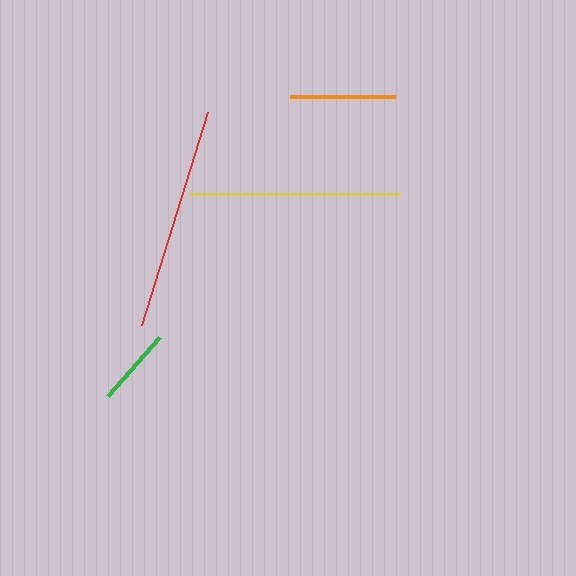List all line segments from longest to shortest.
From longest to shortest: red, yellow, orange, green.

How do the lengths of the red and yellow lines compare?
The red and yellow lines are approximately the same length.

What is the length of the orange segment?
The orange segment is approximately 104 pixels long.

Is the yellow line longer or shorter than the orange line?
The yellow line is longer than the orange line.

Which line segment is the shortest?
The green line is the shortest at approximately 78 pixels.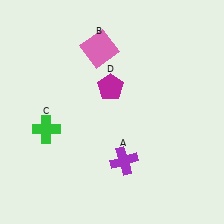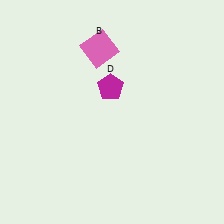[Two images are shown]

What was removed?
The green cross (C), the purple cross (A) were removed in Image 2.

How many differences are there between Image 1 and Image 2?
There are 2 differences between the two images.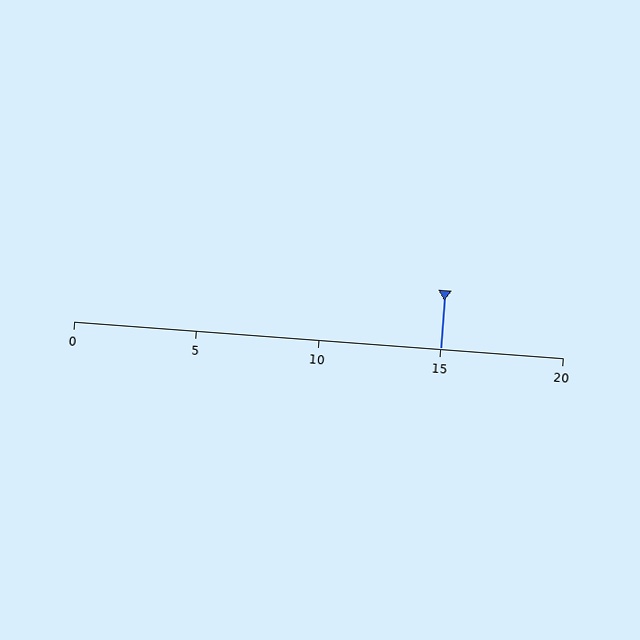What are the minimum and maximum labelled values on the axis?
The axis runs from 0 to 20.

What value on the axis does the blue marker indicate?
The marker indicates approximately 15.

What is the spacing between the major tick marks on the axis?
The major ticks are spaced 5 apart.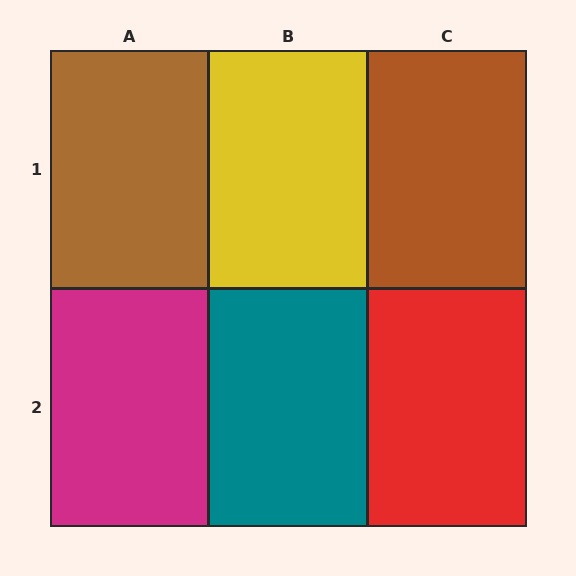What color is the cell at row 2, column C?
Red.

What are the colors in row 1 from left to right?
Brown, yellow, brown.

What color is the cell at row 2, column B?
Teal.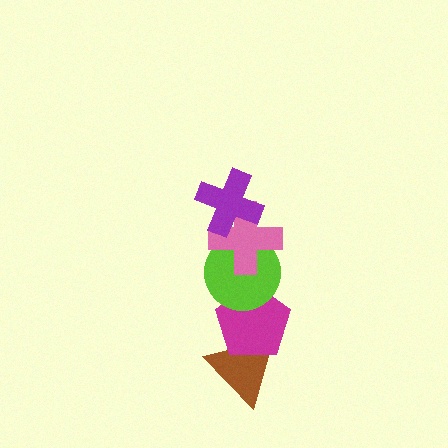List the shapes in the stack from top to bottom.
From top to bottom: the purple cross, the pink cross, the lime circle, the magenta pentagon, the brown triangle.